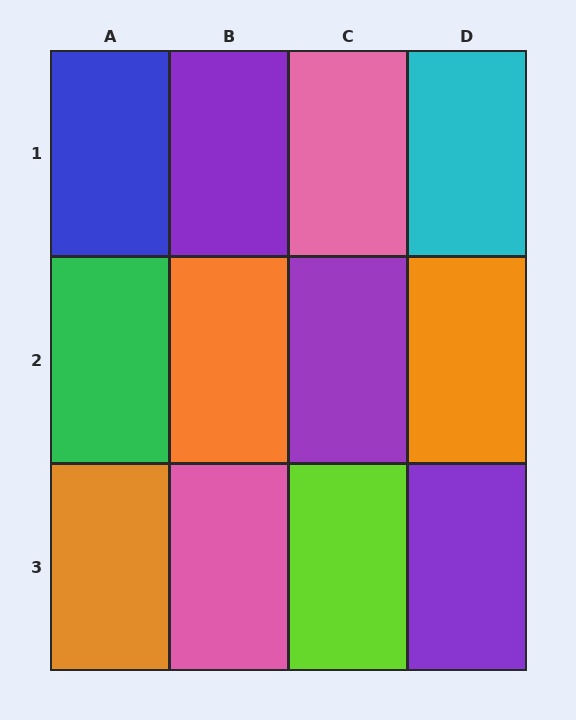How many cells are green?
1 cell is green.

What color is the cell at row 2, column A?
Green.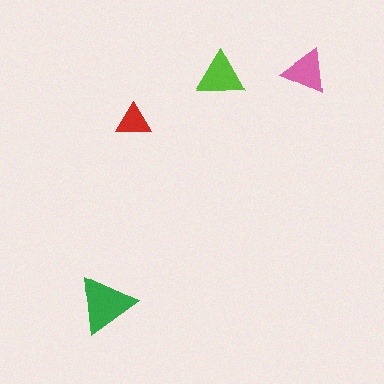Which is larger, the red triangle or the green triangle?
The green one.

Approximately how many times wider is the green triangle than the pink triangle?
About 1.5 times wider.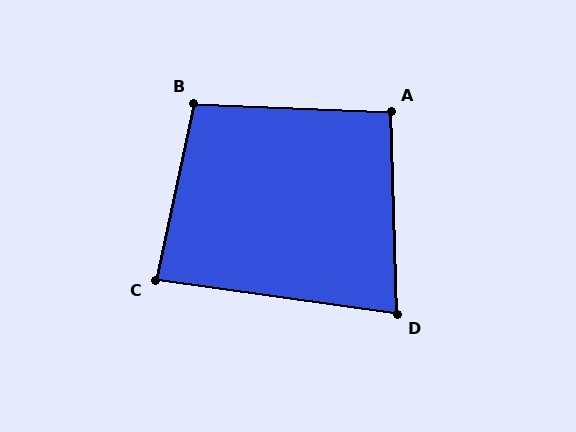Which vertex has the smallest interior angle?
D, at approximately 80 degrees.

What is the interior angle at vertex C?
Approximately 86 degrees (approximately right).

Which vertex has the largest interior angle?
B, at approximately 100 degrees.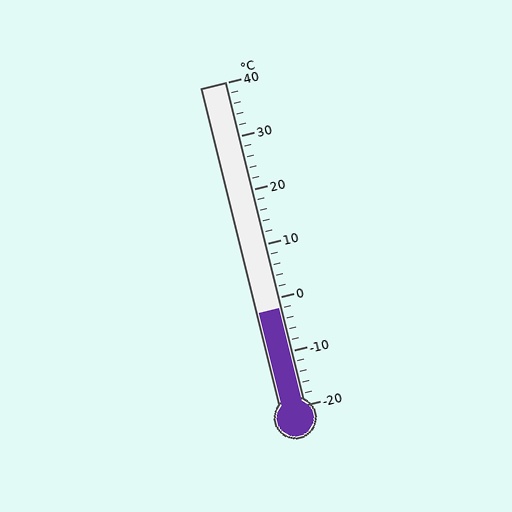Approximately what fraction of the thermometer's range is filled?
The thermometer is filled to approximately 30% of its range.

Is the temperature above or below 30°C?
The temperature is below 30°C.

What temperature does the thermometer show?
The thermometer shows approximately -2°C.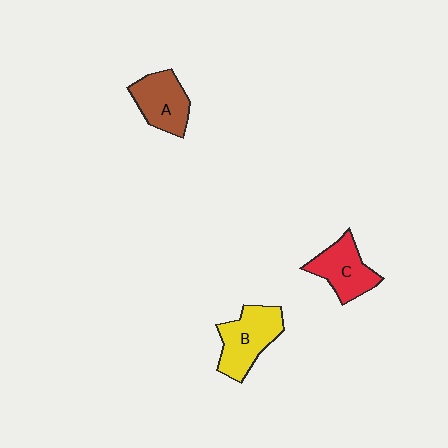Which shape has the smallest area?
Shape C (red).